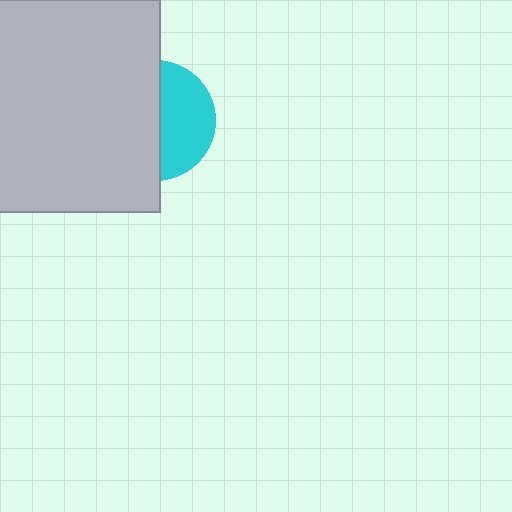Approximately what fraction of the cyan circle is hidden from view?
Roughly 57% of the cyan circle is hidden behind the light gray square.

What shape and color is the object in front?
The object in front is a light gray square.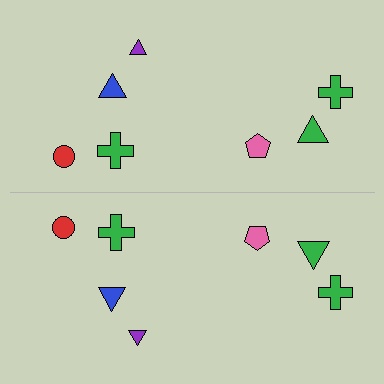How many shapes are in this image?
There are 14 shapes in this image.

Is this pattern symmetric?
Yes, this pattern has bilateral (reflection) symmetry.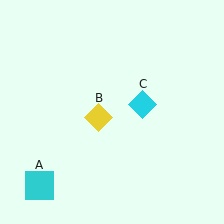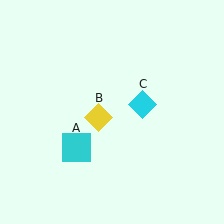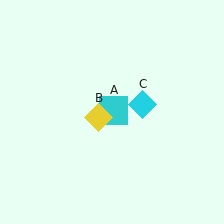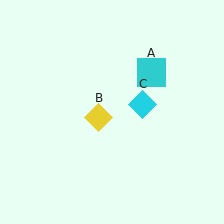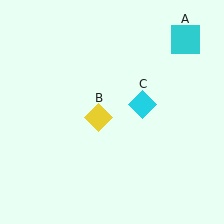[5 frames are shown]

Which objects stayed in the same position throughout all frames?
Yellow diamond (object B) and cyan diamond (object C) remained stationary.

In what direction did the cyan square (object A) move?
The cyan square (object A) moved up and to the right.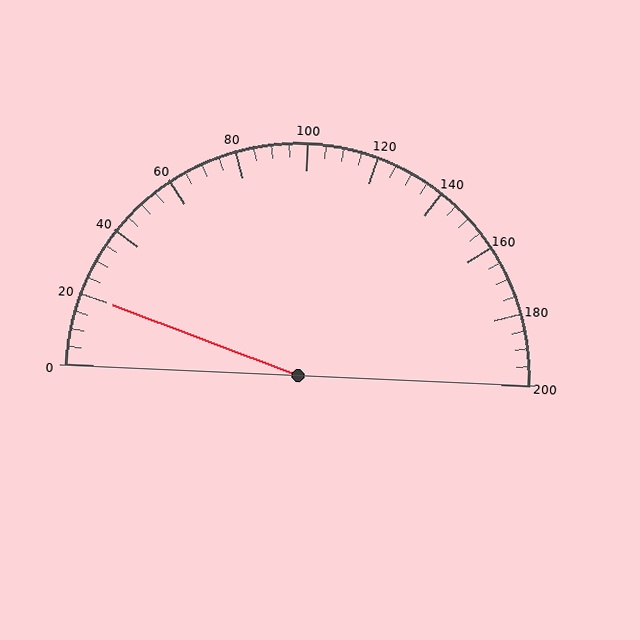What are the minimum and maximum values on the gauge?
The gauge ranges from 0 to 200.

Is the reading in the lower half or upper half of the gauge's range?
The reading is in the lower half of the range (0 to 200).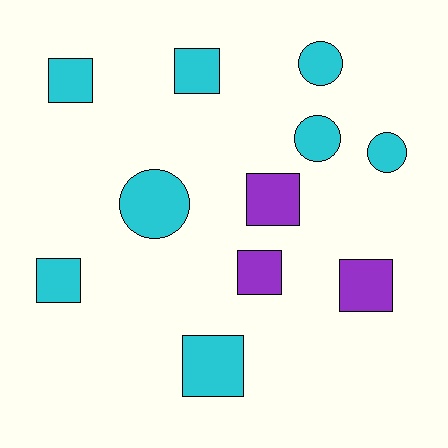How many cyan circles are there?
There are 4 cyan circles.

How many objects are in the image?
There are 11 objects.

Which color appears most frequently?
Cyan, with 8 objects.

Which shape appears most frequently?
Square, with 7 objects.